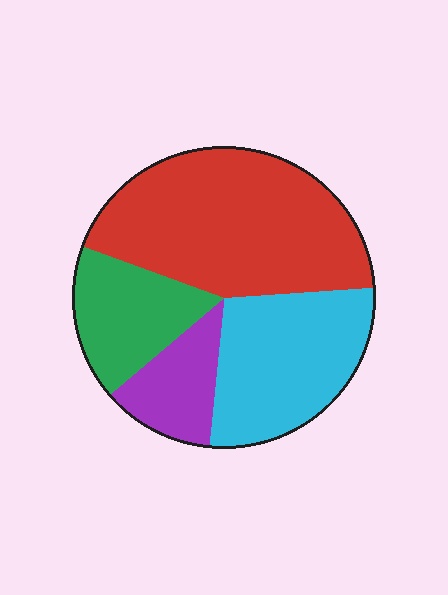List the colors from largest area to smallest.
From largest to smallest: red, cyan, green, purple.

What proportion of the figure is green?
Green takes up about one sixth (1/6) of the figure.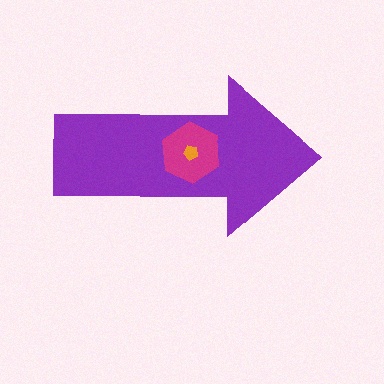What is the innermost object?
The orange pentagon.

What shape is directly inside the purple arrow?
The magenta hexagon.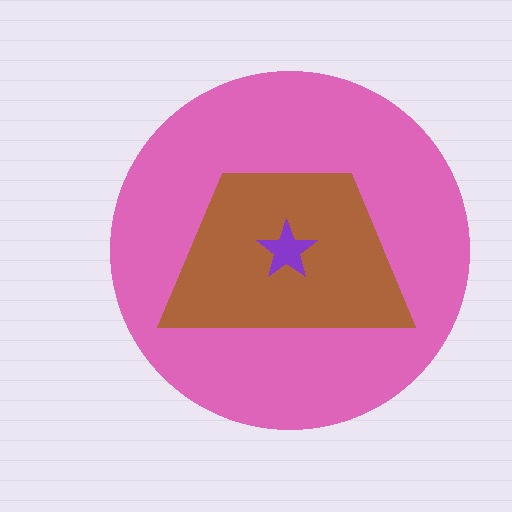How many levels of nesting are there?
3.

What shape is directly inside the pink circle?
The brown trapezoid.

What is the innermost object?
The purple star.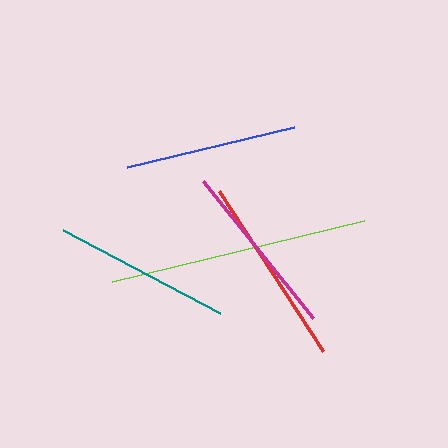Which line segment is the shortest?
The blue line is the shortest at approximately 172 pixels.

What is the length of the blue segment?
The blue segment is approximately 172 pixels long.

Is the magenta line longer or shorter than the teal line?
The teal line is longer than the magenta line.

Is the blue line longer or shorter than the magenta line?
The magenta line is longer than the blue line.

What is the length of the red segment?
The red segment is approximately 191 pixels long.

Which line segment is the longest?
The lime line is the longest at approximately 259 pixels.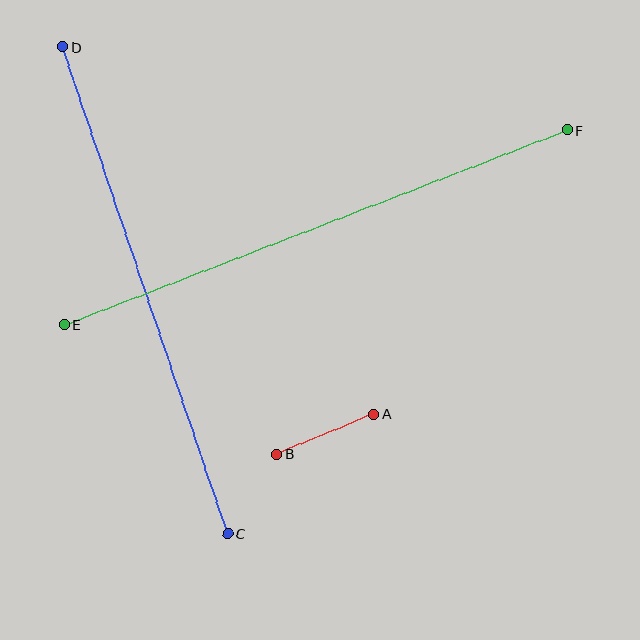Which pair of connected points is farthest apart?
Points E and F are farthest apart.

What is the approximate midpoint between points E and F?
The midpoint is at approximately (316, 227) pixels.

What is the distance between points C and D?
The distance is approximately 514 pixels.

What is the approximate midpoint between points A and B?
The midpoint is at approximately (325, 434) pixels.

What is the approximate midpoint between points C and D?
The midpoint is at approximately (145, 290) pixels.